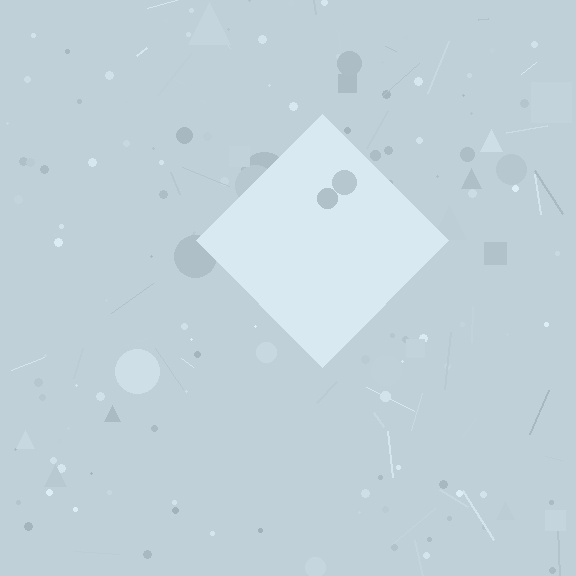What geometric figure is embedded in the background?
A diamond is embedded in the background.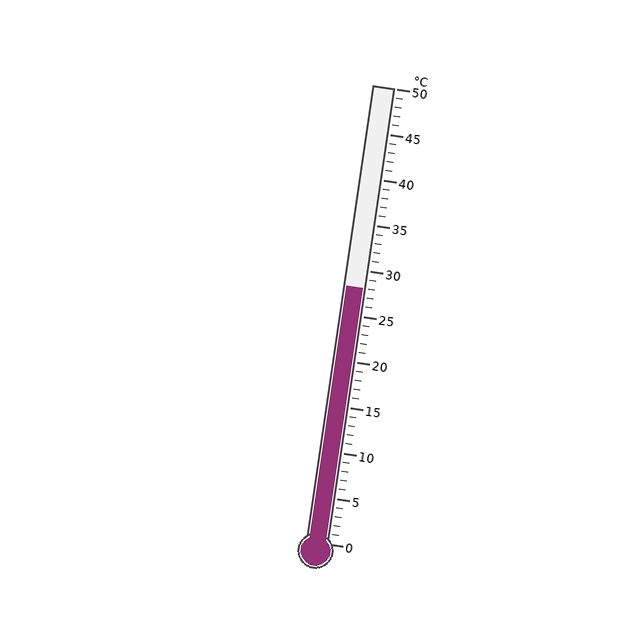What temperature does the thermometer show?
The thermometer shows approximately 28°C.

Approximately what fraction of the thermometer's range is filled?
The thermometer is filled to approximately 55% of its range.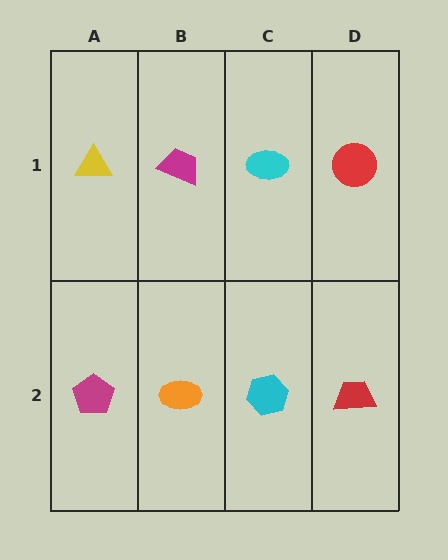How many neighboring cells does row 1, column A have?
2.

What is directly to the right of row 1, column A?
A magenta trapezoid.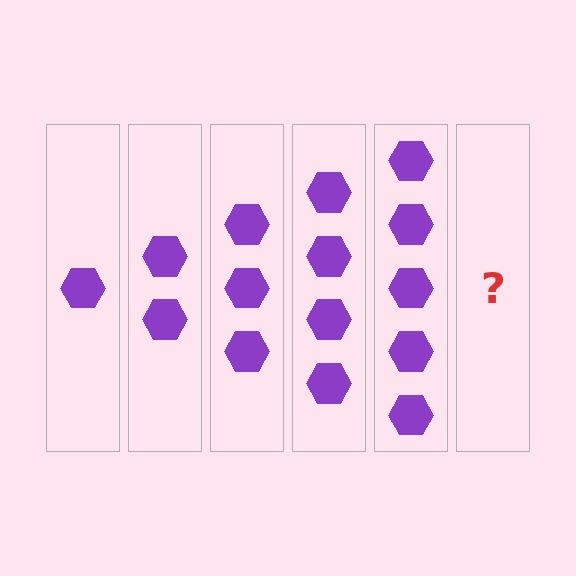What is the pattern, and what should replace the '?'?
The pattern is that each step adds one more hexagon. The '?' should be 6 hexagons.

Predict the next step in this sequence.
The next step is 6 hexagons.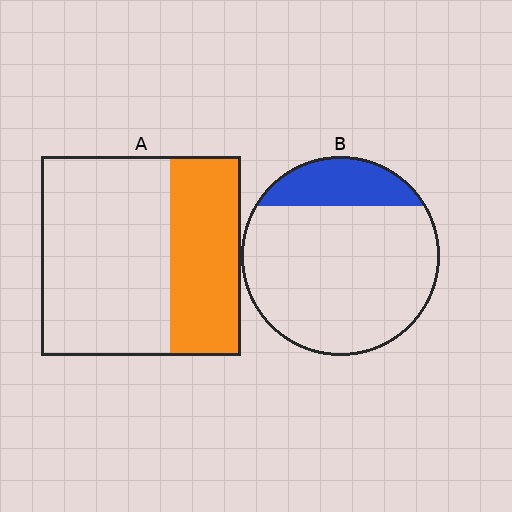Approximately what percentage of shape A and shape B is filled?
A is approximately 35% and B is approximately 20%.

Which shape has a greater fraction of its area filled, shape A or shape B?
Shape A.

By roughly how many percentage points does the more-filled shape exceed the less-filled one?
By roughly 15 percentage points (A over B).